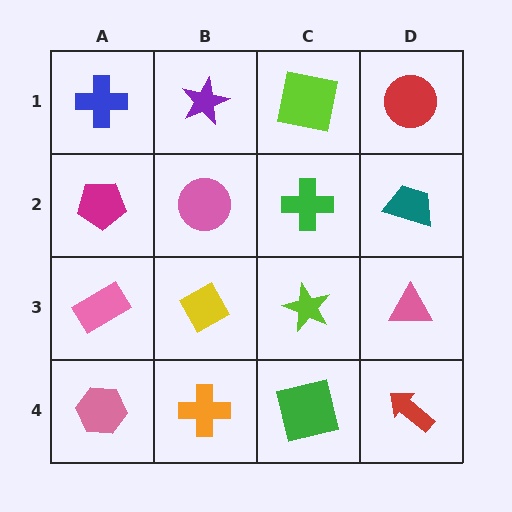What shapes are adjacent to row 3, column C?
A green cross (row 2, column C), a green square (row 4, column C), a yellow diamond (row 3, column B), a pink triangle (row 3, column D).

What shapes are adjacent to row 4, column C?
A lime star (row 3, column C), an orange cross (row 4, column B), a red arrow (row 4, column D).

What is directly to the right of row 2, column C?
A teal trapezoid.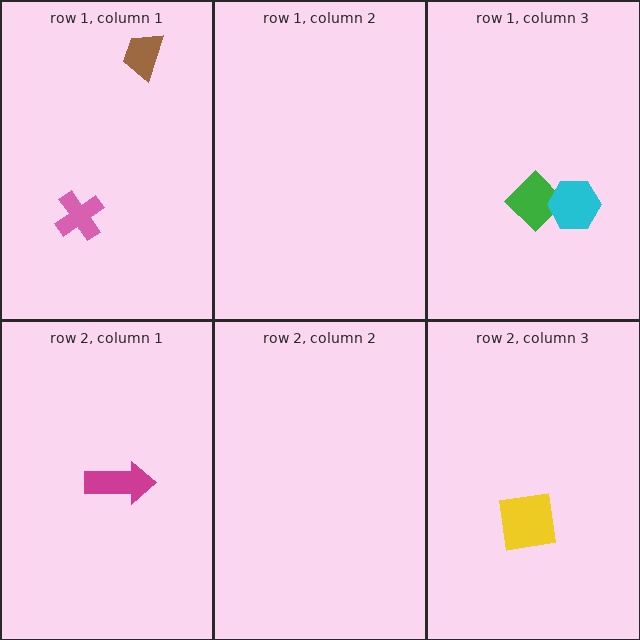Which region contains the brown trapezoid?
The row 1, column 1 region.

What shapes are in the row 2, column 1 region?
The magenta arrow.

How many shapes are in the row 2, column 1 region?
1.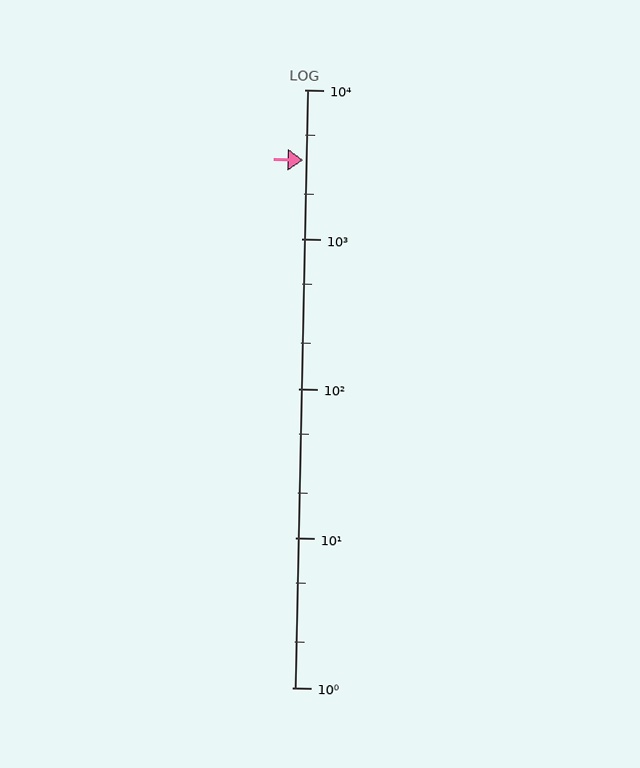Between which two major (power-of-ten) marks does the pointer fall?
The pointer is between 1000 and 10000.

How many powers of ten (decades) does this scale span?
The scale spans 4 decades, from 1 to 10000.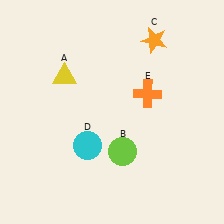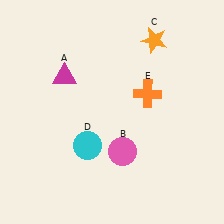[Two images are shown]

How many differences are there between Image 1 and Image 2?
There are 2 differences between the two images.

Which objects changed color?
A changed from yellow to magenta. B changed from lime to pink.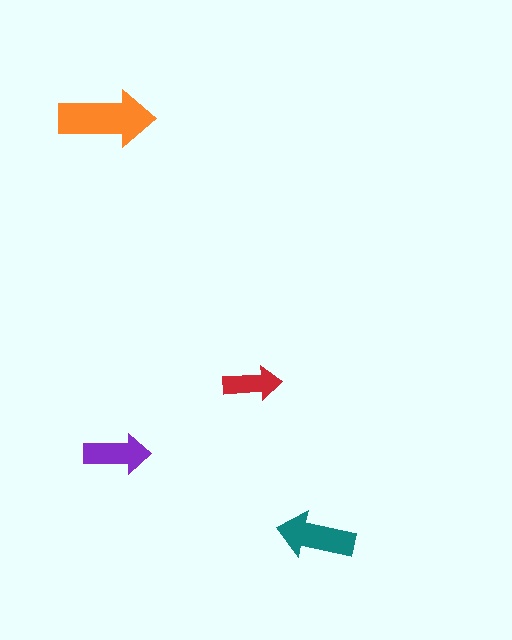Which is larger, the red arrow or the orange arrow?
The orange one.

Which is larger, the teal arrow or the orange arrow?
The orange one.